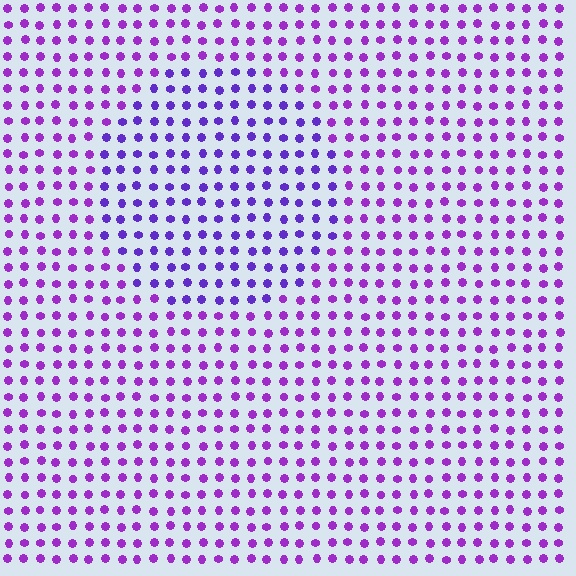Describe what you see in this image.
The image is filled with small purple elements in a uniform arrangement. A circle-shaped region is visible where the elements are tinted to a slightly different hue, forming a subtle color boundary.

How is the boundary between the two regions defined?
The boundary is defined purely by a slight shift in hue (about 24 degrees). Spacing, size, and orientation are identical on both sides.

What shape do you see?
I see a circle.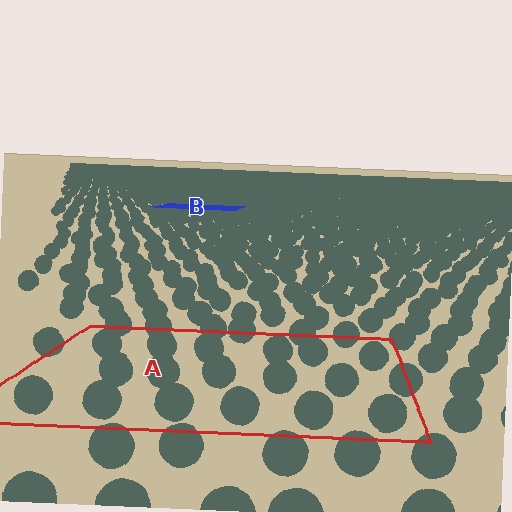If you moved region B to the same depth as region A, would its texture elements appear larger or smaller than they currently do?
They would appear larger. At a closer depth, the same texture elements are projected at a bigger on-screen size.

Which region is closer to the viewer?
Region A is closer. The texture elements there are larger and more spread out.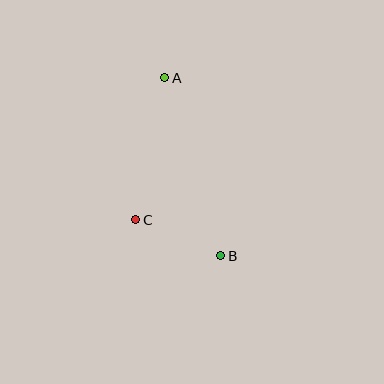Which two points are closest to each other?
Points B and C are closest to each other.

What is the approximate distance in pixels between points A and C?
The distance between A and C is approximately 145 pixels.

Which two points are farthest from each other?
Points A and B are farthest from each other.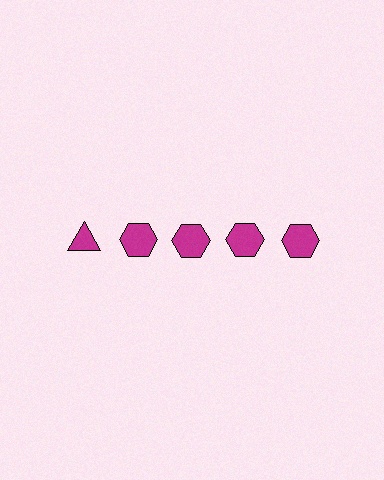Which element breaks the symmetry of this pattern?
The magenta triangle in the top row, leftmost column breaks the symmetry. All other shapes are magenta hexagons.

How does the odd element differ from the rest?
It has a different shape: triangle instead of hexagon.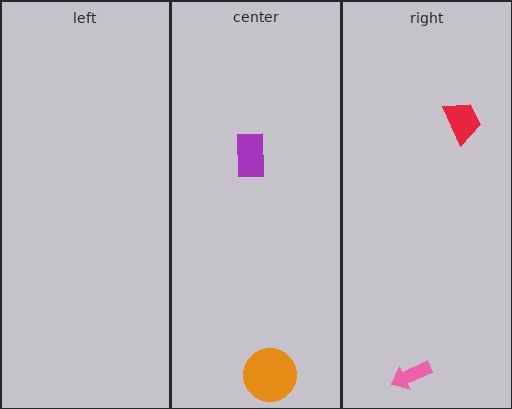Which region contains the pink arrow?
The right region.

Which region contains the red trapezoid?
The right region.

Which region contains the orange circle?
The center region.